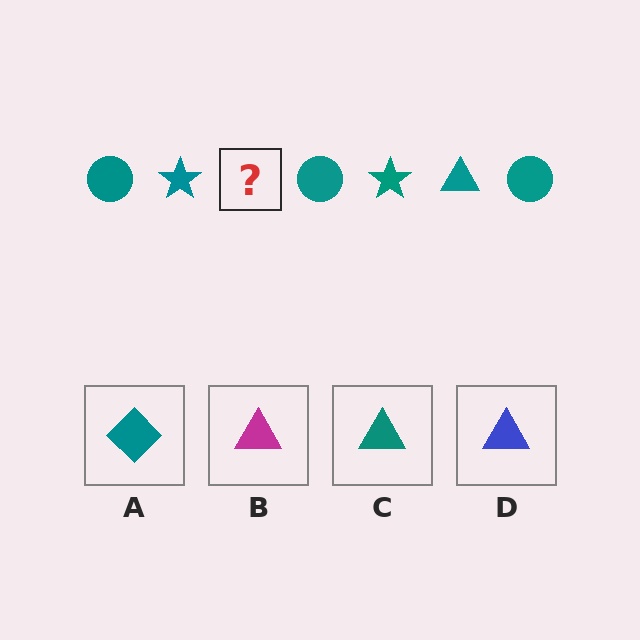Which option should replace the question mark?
Option C.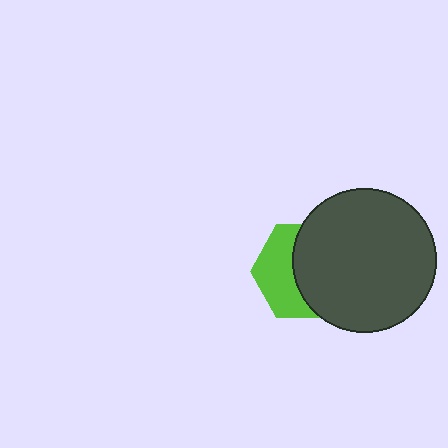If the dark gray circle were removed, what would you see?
You would see the complete lime hexagon.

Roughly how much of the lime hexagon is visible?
A small part of it is visible (roughly 43%).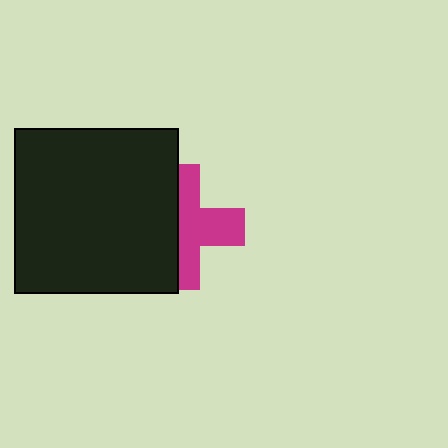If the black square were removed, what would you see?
You would see the complete magenta cross.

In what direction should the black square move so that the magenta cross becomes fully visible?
The black square should move left. That is the shortest direction to clear the overlap and leave the magenta cross fully visible.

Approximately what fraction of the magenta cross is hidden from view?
Roughly 48% of the magenta cross is hidden behind the black square.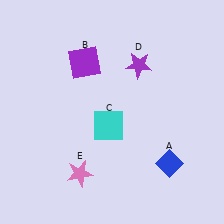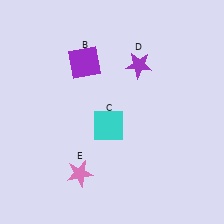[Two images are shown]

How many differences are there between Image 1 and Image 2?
There is 1 difference between the two images.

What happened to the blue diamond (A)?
The blue diamond (A) was removed in Image 2. It was in the bottom-right area of Image 1.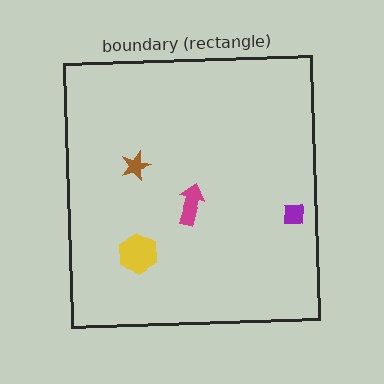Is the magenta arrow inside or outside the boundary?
Inside.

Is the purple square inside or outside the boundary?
Inside.